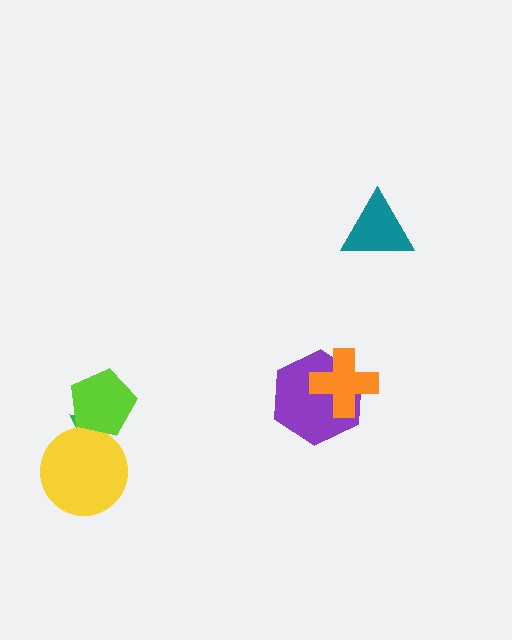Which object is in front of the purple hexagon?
The orange cross is in front of the purple hexagon.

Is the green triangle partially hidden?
Yes, it is partially covered by another shape.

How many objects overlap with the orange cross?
1 object overlaps with the orange cross.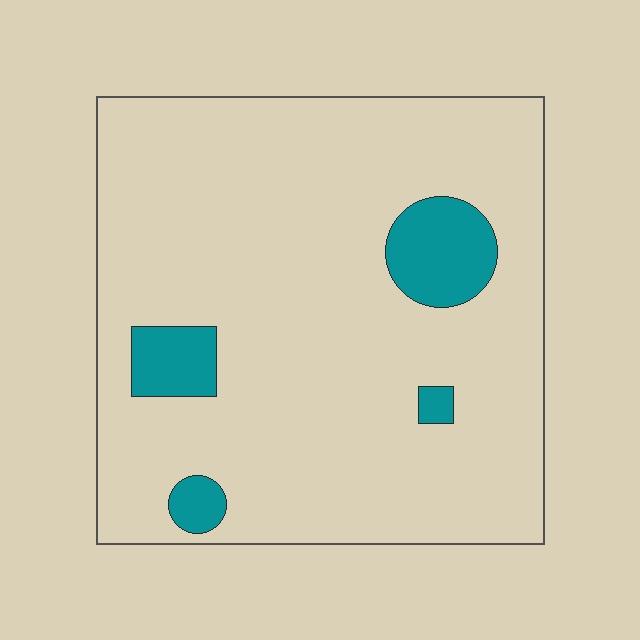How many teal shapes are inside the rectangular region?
4.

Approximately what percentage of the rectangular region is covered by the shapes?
Approximately 10%.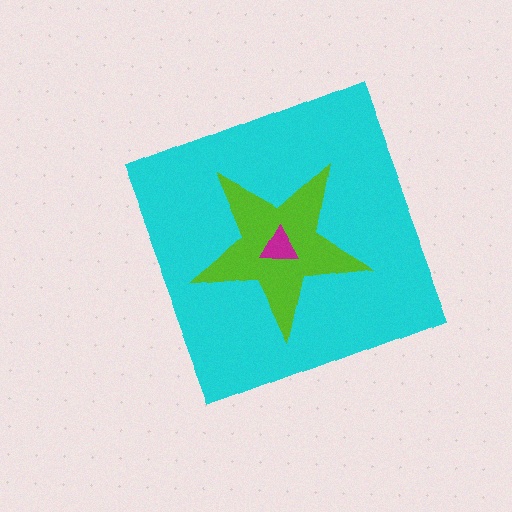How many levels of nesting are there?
3.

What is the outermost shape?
The cyan diamond.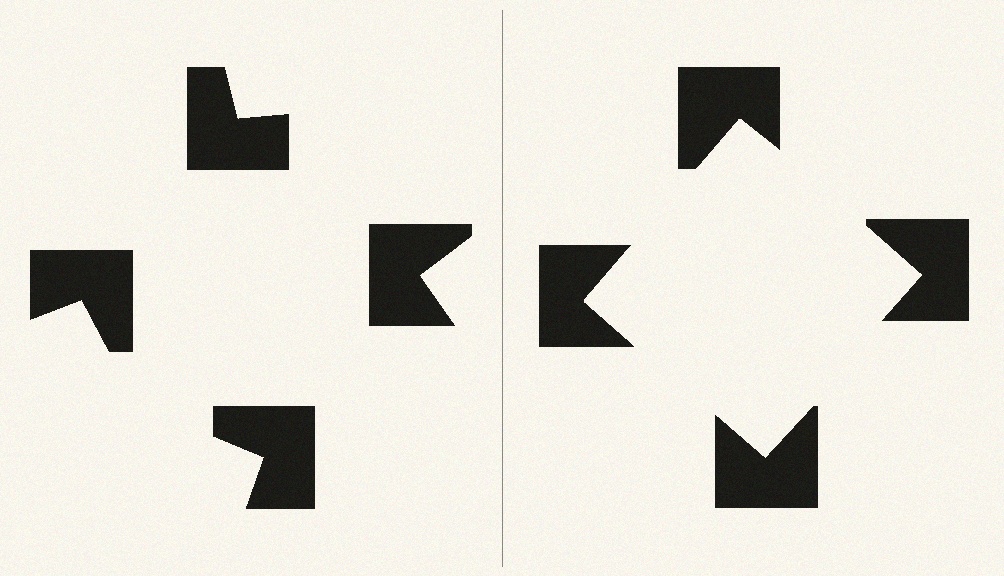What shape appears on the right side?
An illusory square.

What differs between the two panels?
The notched squares are positioned identically on both sides; only the wedge orientations differ. On the right they align to a square; on the left they are misaligned.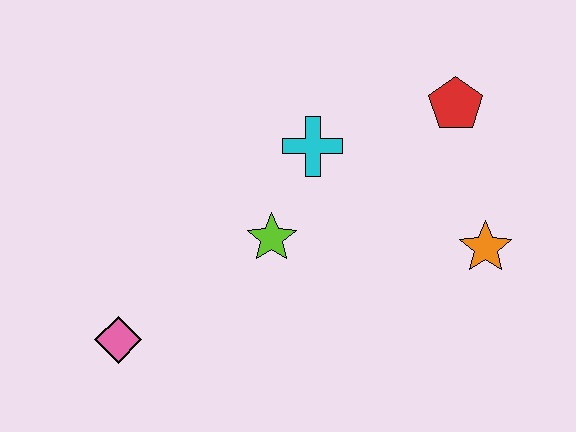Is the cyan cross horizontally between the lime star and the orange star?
Yes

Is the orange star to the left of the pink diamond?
No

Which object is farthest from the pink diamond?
The red pentagon is farthest from the pink diamond.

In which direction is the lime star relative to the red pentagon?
The lime star is to the left of the red pentagon.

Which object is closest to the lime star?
The cyan cross is closest to the lime star.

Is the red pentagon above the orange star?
Yes